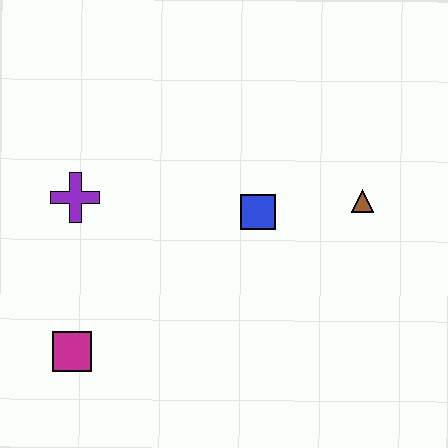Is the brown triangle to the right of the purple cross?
Yes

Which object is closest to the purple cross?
The magenta square is closest to the purple cross.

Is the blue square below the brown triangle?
Yes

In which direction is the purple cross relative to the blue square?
The purple cross is to the left of the blue square.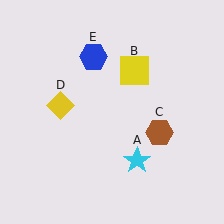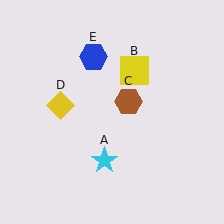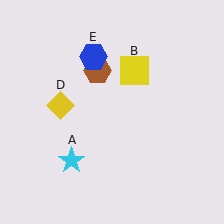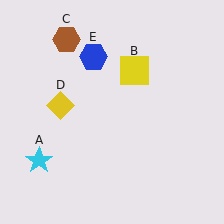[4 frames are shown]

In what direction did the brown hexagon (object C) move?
The brown hexagon (object C) moved up and to the left.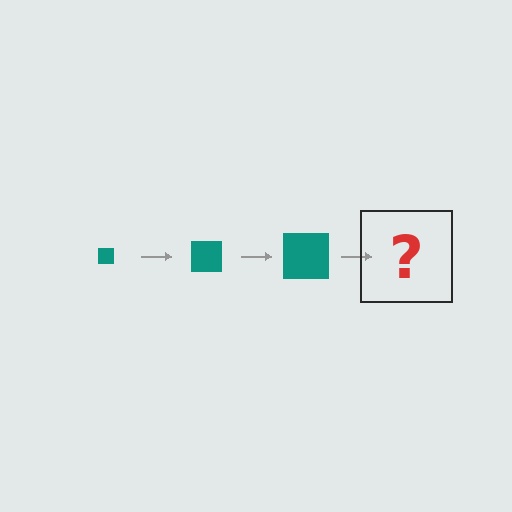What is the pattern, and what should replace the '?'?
The pattern is that the square gets progressively larger each step. The '?' should be a teal square, larger than the previous one.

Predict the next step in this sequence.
The next step is a teal square, larger than the previous one.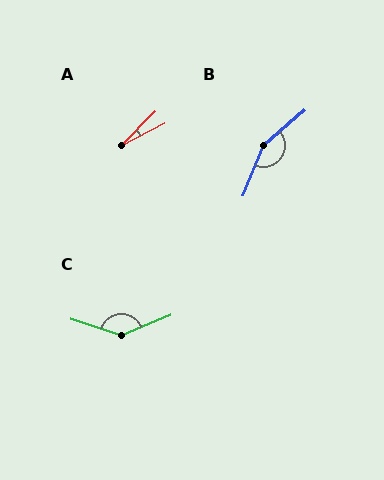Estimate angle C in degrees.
Approximately 139 degrees.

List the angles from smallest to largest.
A (17°), C (139°), B (152°).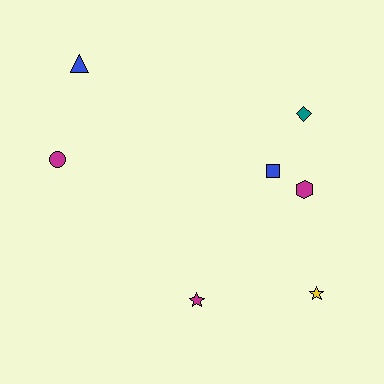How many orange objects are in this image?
There are no orange objects.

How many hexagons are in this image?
There is 1 hexagon.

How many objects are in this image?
There are 7 objects.